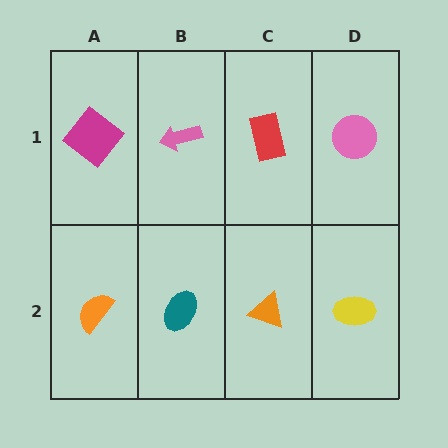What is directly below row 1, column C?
An orange triangle.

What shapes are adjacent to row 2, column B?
A pink arrow (row 1, column B), an orange semicircle (row 2, column A), an orange triangle (row 2, column C).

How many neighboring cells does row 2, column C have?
3.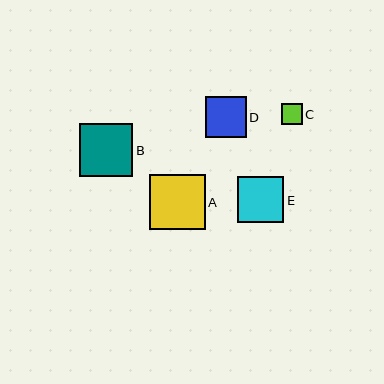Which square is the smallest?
Square C is the smallest with a size of approximately 21 pixels.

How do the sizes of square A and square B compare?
Square A and square B are approximately the same size.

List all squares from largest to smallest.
From largest to smallest: A, B, E, D, C.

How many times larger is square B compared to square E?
Square B is approximately 1.2 times the size of square E.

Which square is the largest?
Square A is the largest with a size of approximately 55 pixels.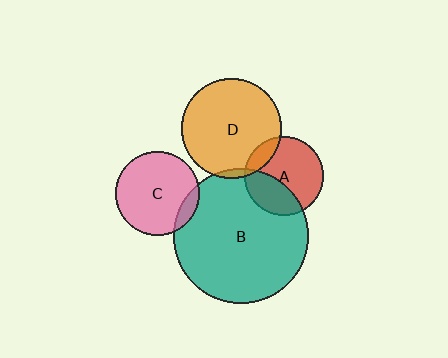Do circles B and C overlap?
Yes.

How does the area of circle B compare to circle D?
Approximately 1.8 times.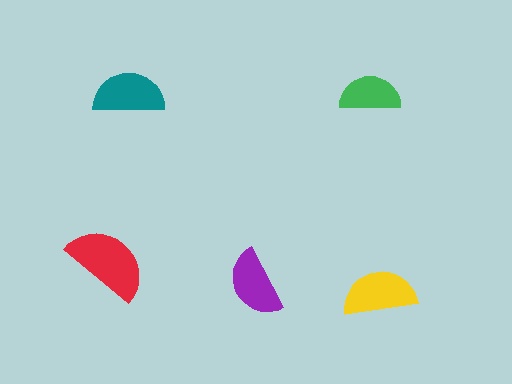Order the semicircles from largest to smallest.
the red one, the yellow one, the teal one, the purple one, the green one.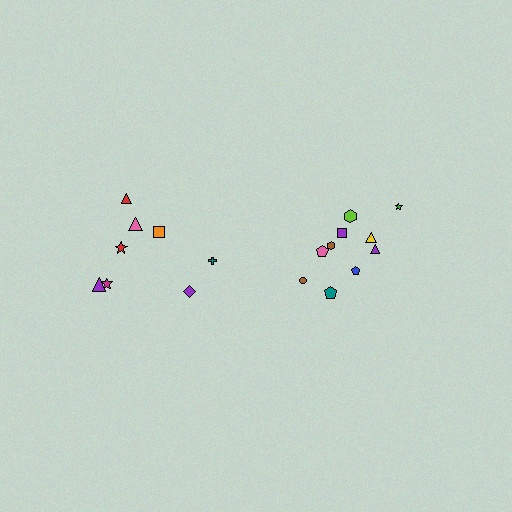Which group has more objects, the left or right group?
The right group.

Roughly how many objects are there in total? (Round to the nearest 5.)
Roughly 20 objects in total.